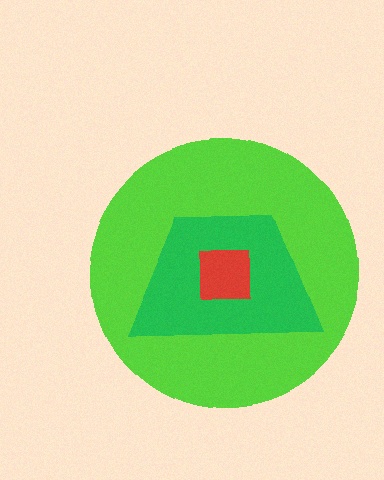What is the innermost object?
The red square.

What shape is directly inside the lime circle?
The green trapezoid.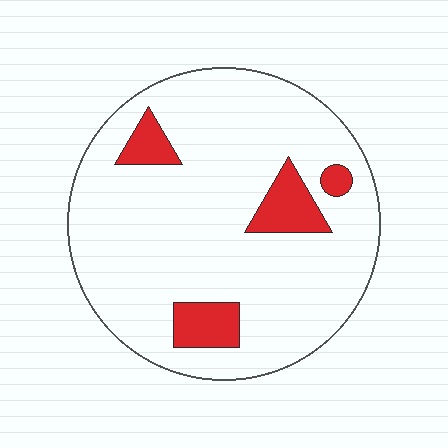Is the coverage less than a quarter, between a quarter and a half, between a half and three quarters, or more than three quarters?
Less than a quarter.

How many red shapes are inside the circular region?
4.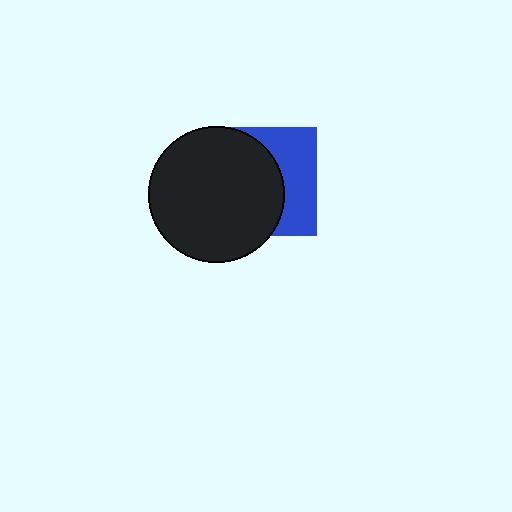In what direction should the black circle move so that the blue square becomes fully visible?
The black circle should move left. That is the shortest direction to clear the overlap and leave the blue square fully visible.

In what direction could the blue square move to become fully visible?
The blue square could move right. That would shift it out from behind the black circle entirely.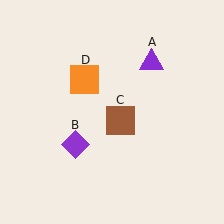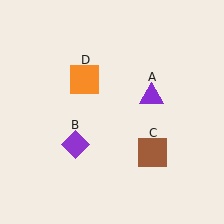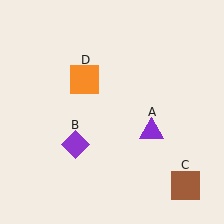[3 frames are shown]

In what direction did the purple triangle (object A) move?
The purple triangle (object A) moved down.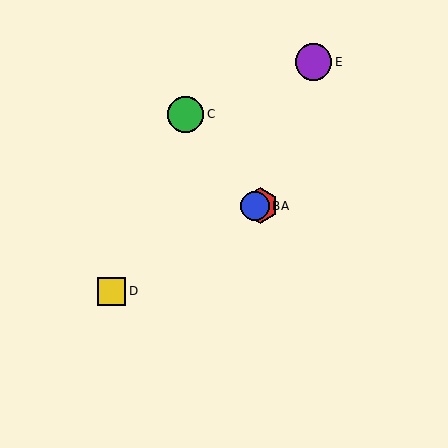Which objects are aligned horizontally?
Objects A, B are aligned horizontally.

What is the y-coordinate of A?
Object A is at y≈206.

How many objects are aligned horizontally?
2 objects (A, B) are aligned horizontally.